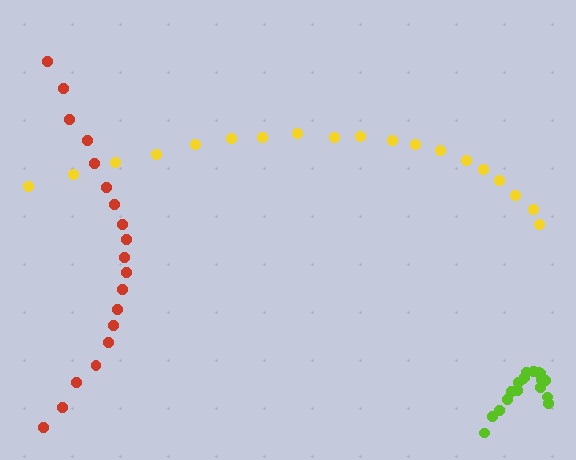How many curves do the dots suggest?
There are 3 distinct paths.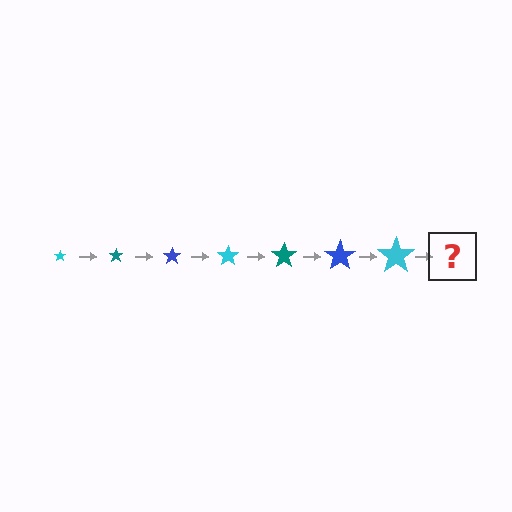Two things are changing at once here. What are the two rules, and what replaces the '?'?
The two rules are that the star grows larger each step and the color cycles through cyan, teal, and blue. The '?' should be a teal star, larger than the previous one.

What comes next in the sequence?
The next element should be a teal star, larger than the previous one.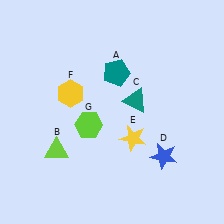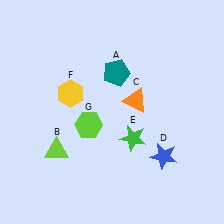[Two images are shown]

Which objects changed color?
C changed from teal to orange. E changed from yellow to green.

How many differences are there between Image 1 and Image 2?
There are 2 differences between the two images.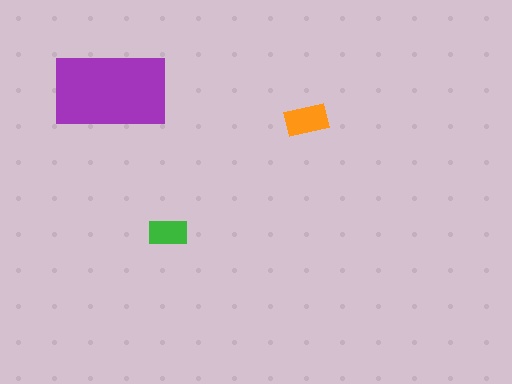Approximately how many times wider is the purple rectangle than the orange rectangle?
About 2.5 times wider.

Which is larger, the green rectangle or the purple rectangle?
The purple one.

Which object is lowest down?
The green rectangle is bottommost.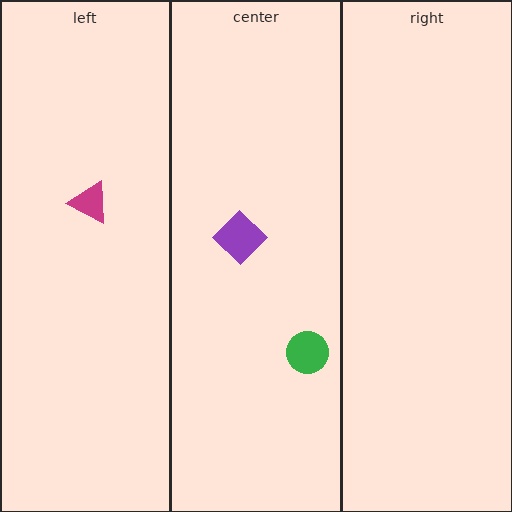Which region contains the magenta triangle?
The left region.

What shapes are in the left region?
The magenta triangle.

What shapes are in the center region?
The green circle, the purple diamond.